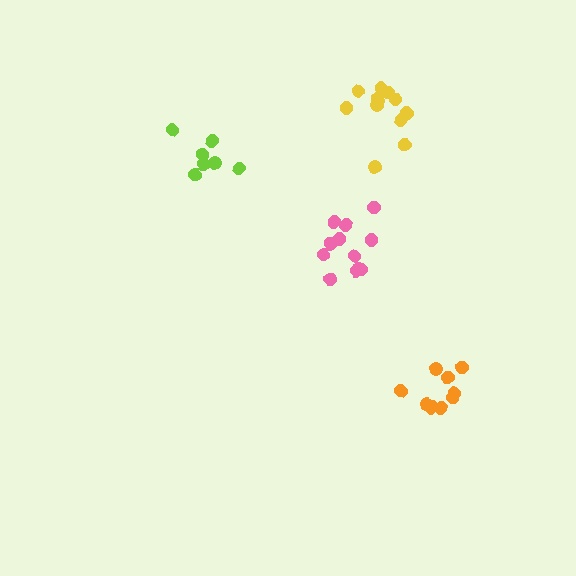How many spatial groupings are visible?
There are 4 spatial groupings.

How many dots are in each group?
Group 1: 10 dots, Group 2: 7 dots, Group 3: 12 dots, Group 4: 12 dots (41 total).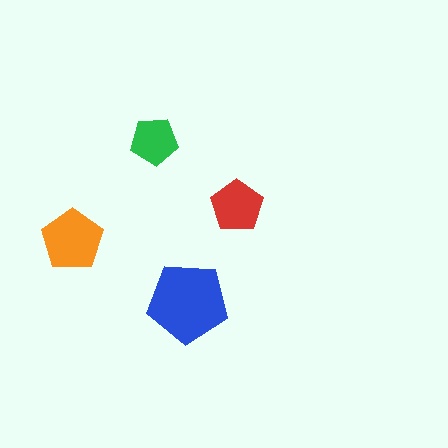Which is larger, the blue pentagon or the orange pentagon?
The blue one.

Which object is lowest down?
The blue pentagon is bottommost.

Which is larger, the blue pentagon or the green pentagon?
The blue one.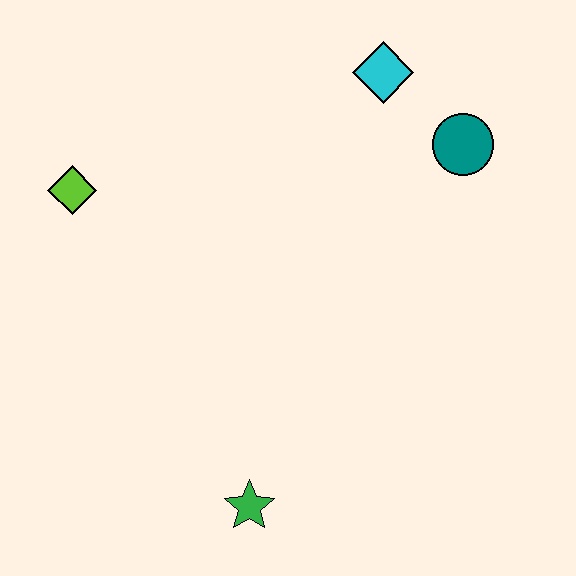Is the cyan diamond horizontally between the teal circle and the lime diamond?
Yes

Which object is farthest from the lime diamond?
The teal circle is farthest from the lime diamond.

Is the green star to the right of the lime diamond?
Yes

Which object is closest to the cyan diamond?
The teal circle is closest to the cyan diamond.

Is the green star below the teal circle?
Yes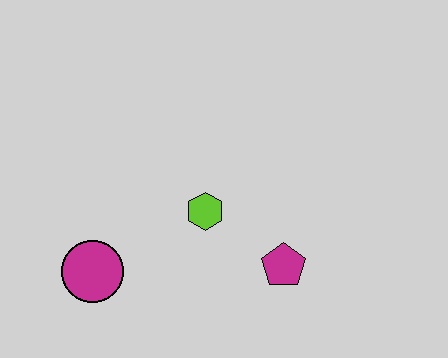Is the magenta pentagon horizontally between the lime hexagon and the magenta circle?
No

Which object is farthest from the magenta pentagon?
The magenta circle is farthest from the magenta pentagon.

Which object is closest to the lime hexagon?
The magenta pentagon is closest to the lime hexagon.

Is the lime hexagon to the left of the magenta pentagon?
Yes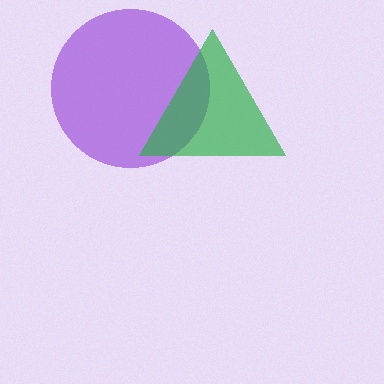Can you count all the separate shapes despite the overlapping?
Yes, there are 2 separate shapes.